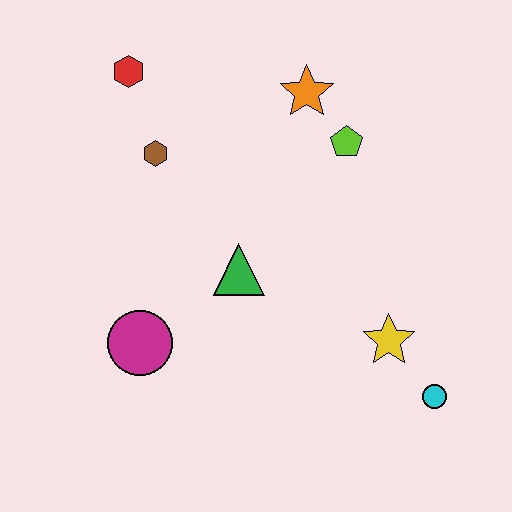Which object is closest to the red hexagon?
The brown hexagon is closest to the red hexagon.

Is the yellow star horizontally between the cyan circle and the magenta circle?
Yes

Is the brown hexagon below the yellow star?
No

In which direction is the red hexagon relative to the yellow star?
The red hexagon is above the yellow star.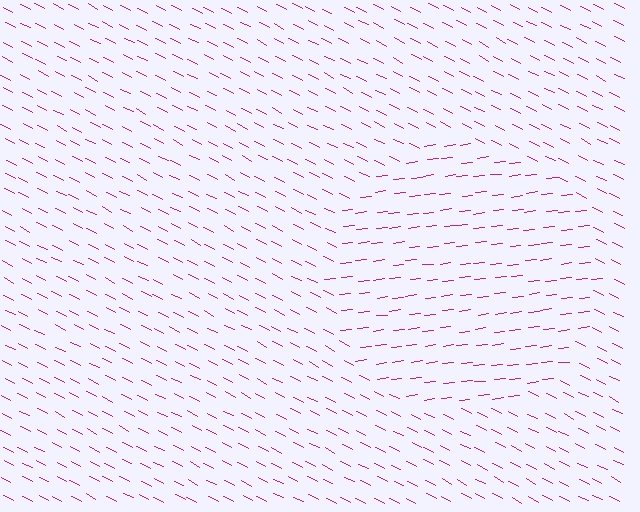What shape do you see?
I see a circle.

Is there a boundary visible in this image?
Yes, there is a texture boundary formed by a change in line orientation.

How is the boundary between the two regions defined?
The boundary is defined purely by a change in line orientation (approximately 33 degrees difference). All lines are the same color and thickness.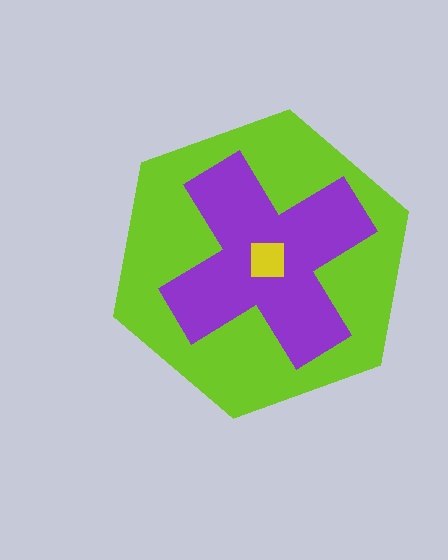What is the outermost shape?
The lime hexagon.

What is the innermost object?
The yellow square.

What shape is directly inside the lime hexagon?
The purple cross.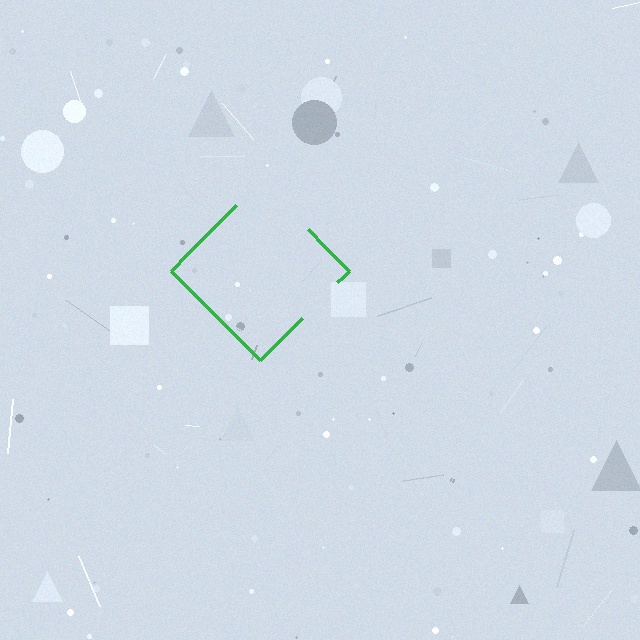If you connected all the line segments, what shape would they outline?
They would outline a diamond.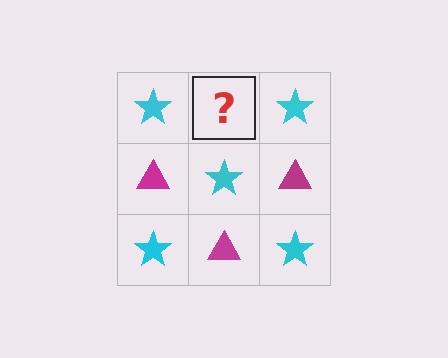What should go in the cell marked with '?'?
The missing cell should contain a magenta triangle.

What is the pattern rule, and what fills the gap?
The rule is that it alternates cyan star and magenta triangle in a checkerboard pattern. The gap should be filled with a magenta triangle.